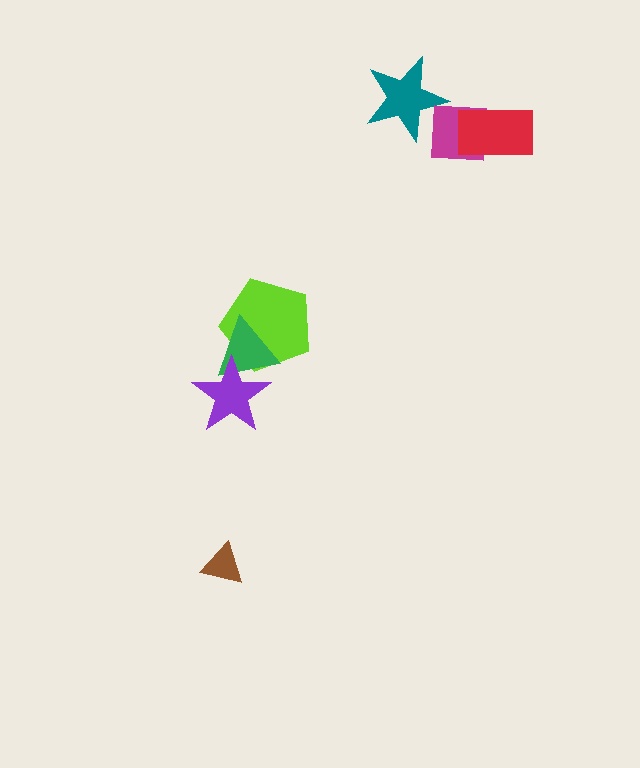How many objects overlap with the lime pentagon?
2 objects overlap with the lime pentagon.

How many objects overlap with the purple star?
2 objects overlap with the purple star.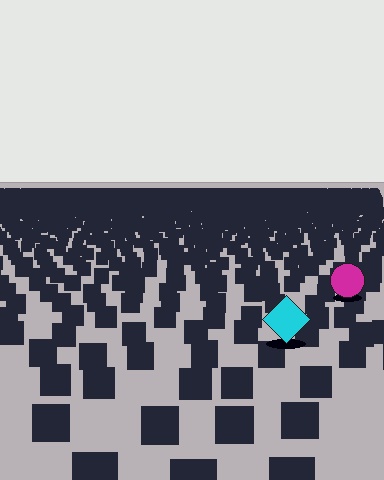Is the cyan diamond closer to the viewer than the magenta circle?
Yes. The cyan diamond is closer — you can tell from the texture gradient: the ground texture is coarser near it.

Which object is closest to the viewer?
The cyan diamond is closest. The texture marks near it are larger and more spread out.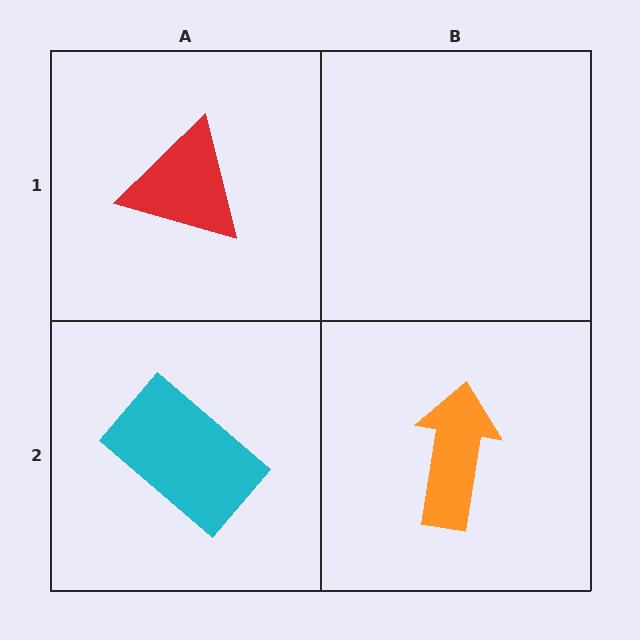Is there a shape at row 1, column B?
No, that cell is empty.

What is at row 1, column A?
A red triangle.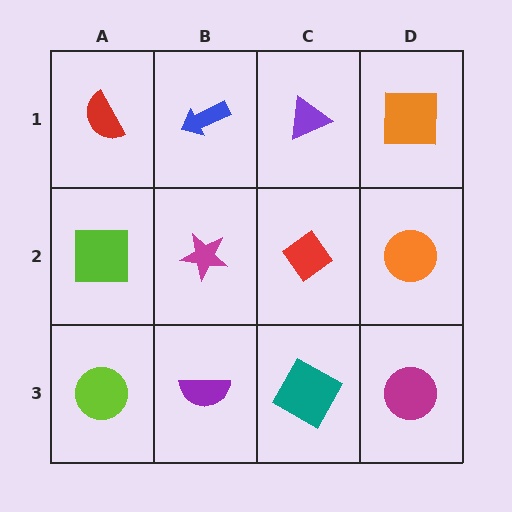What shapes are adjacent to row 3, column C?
A red diamond (row 2, column C), a purple semicircle (row 3, column B), a magenta circle (row 3, column D).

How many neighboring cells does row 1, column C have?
3.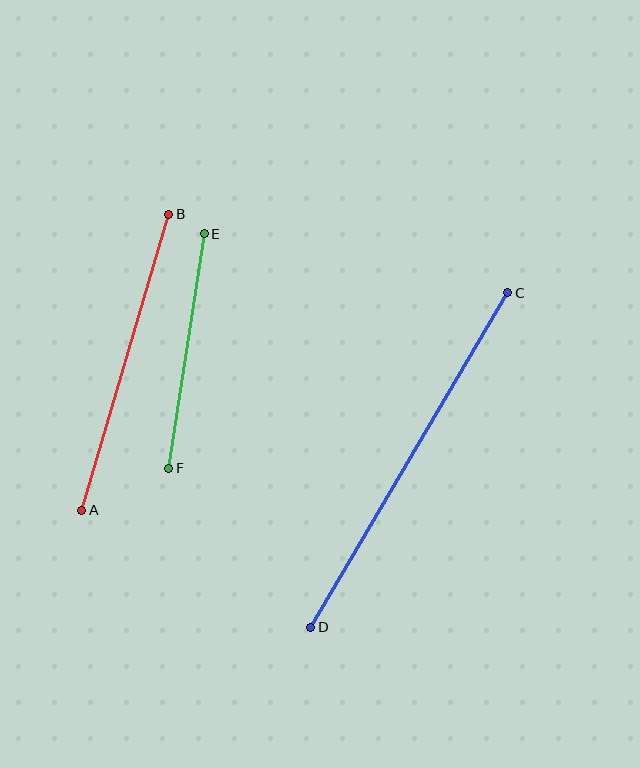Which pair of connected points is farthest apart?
Points C and D are farthest apart.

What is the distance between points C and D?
The distance is approximately 388 pixels.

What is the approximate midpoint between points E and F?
The midpoint is at approximately (186, 351) pixels.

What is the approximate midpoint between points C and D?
The midpoint is at approximately (409, 460) pixels.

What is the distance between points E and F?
The distance is approximately 237 pixels.